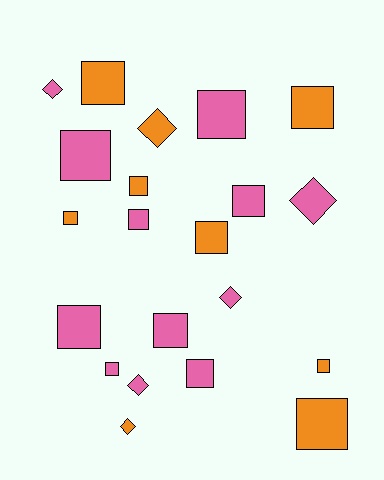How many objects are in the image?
There are 21 objects.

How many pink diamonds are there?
There are 4 pink diamonds.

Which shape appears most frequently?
Square, with 15 objects.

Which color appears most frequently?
Pink, with 12 objects.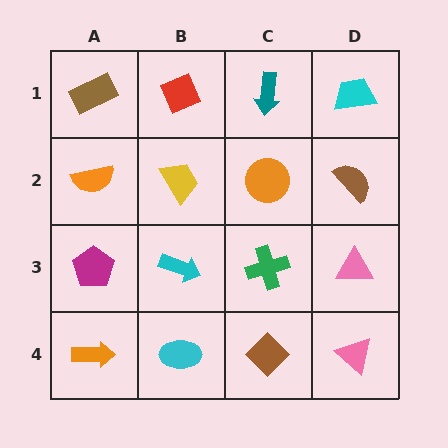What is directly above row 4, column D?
A pink triangle.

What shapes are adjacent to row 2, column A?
A brown rectangle (row 1, column A), a magenta pentagon (row 3, column A), a yellow trapezoid (row 2, column B).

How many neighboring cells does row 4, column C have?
3.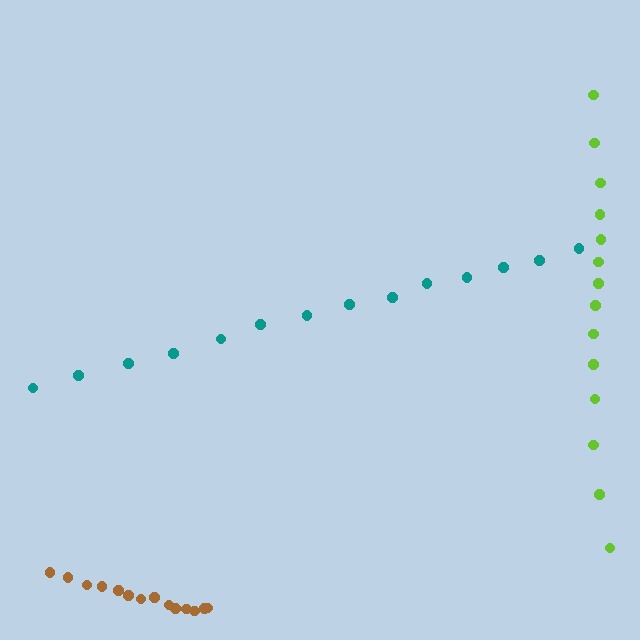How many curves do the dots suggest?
There are 3 distinct paths.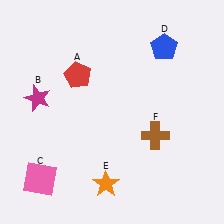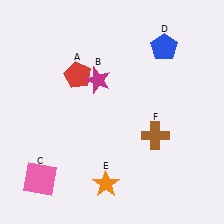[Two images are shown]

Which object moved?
The magenta star (B) moved right.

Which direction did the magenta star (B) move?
The magenta star (B) moved right.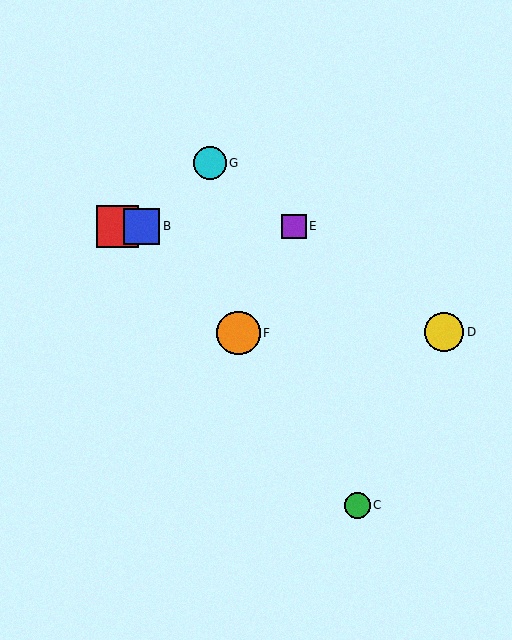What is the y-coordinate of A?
Object A is at y≈226.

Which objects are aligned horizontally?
Objects A, B, E are aligned horizontally.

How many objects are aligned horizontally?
3 objects (A, B, E) are aligned horizontally.